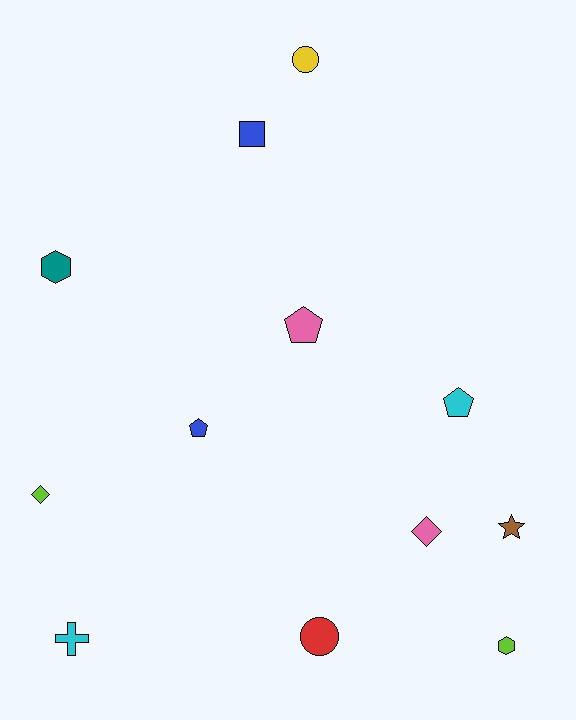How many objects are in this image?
There are 12 objects.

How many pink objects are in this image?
There are 2 pink objects.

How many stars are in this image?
There is 1 star.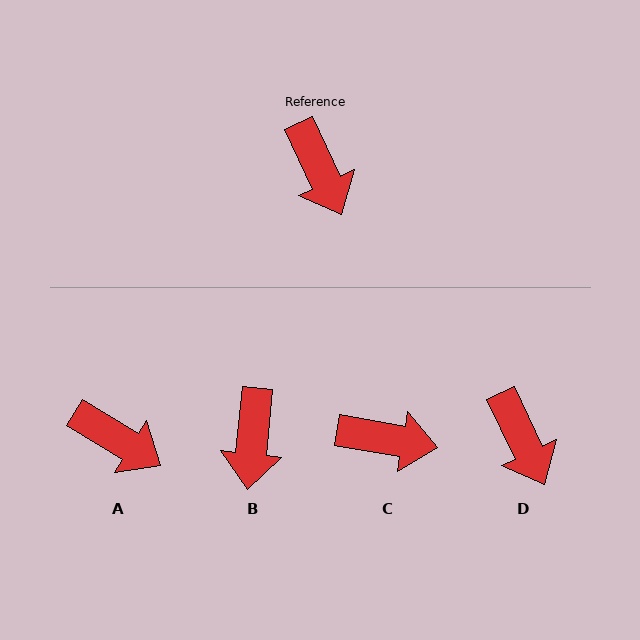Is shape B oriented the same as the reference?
No, it is off by about 31 degrees.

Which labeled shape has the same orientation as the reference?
D.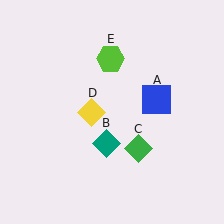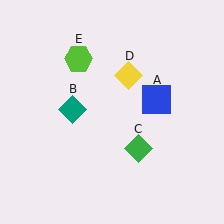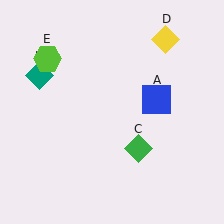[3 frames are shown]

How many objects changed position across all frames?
3 objects changed position: teal diamond (object B), yellow diamond (object D), lime hexagon (object E).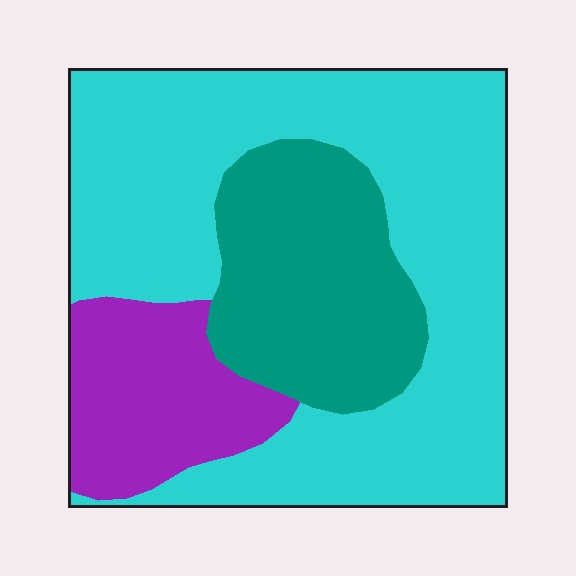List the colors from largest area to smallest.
From largest to smallest: cyan, teal, purple.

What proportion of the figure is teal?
Teal takes up about one quarter (1/4) of the figure.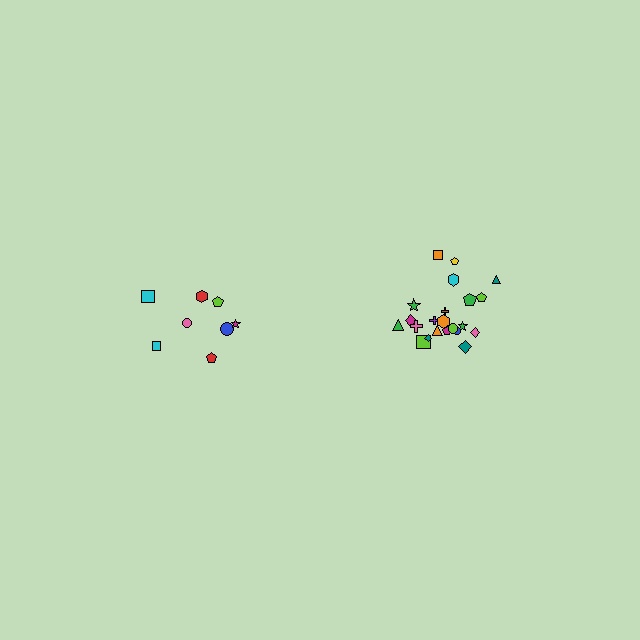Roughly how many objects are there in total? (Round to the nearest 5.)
Roughly 30 objects in total.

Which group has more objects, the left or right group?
The right group.